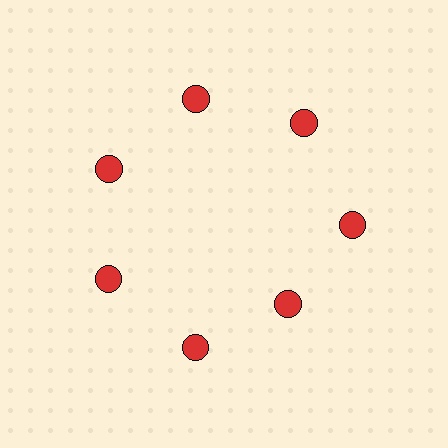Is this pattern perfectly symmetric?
No. The 7 red circles are arranged in a ring, but one element near the 5 o'clock position is pulled inward toward the center, breaking the 7-fold rotational symmetry.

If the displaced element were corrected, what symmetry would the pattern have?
It would have 7-fold rotational symmetry — the pattern would map onto itself every 51 degrees.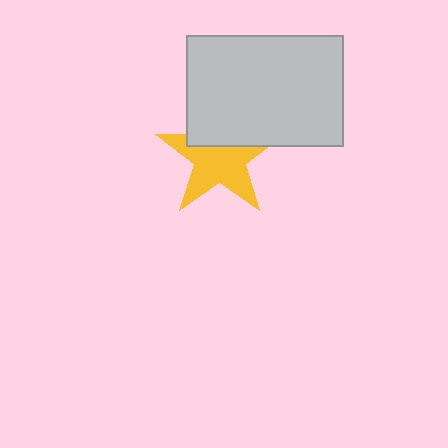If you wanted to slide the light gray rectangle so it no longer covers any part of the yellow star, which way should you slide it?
Slide it up — that is the most direct way to separate the two shapes.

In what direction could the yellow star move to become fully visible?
The yellow star could move down. That would shift it out from behind the light gray rectangle entirely.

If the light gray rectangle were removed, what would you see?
You would see the complete yellow star.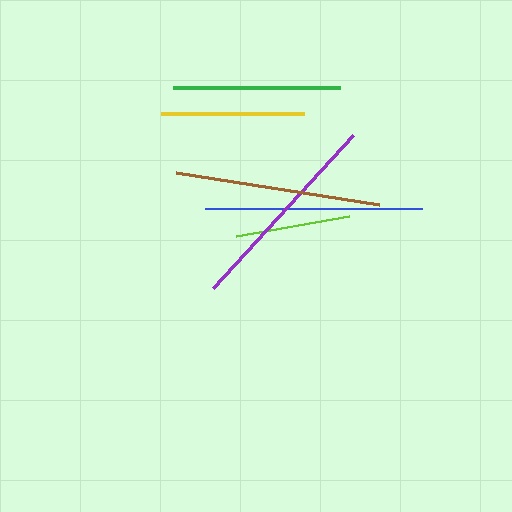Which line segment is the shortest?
The lime line is the shortest at approximately 115 pixels.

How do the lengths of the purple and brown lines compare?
The purple and brown lines are approximately the same length.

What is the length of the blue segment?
The blue segment is approximately 216 pixels long.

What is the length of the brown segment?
The brown segment is approximately 205 pixels long.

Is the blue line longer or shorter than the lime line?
The blue line is longer than the lime line.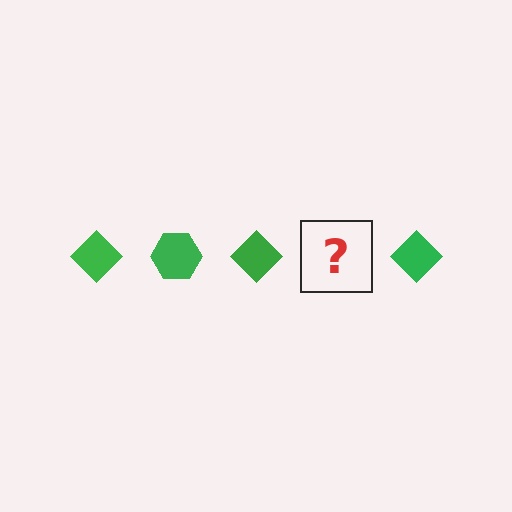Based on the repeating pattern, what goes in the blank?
The blank should be a green hexagon.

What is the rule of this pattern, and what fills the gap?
The rule is that the pattern cycles through diamond, hexagon shapes in green. The gap should be filled with a green hexagon.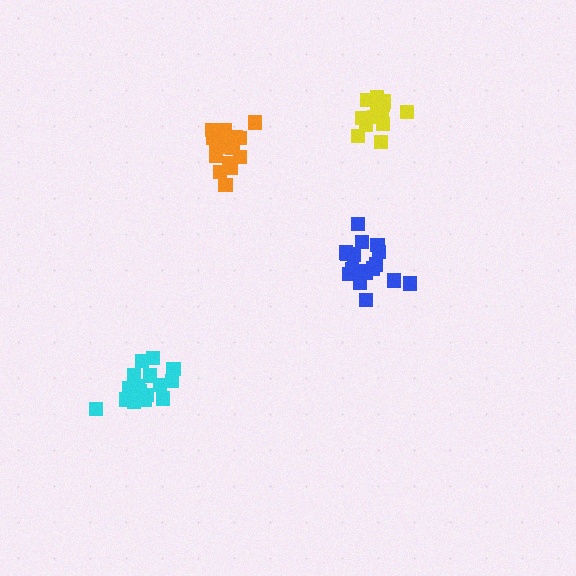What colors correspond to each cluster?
The clusters are colored: cyan, orange, yellow, blue.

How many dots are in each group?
Group 1: 18 dots, Group 2: 17 dots, Group 3: 13 dots, Group 4: 17 dots (65 total).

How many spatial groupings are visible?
There are 4 spatial groupings.